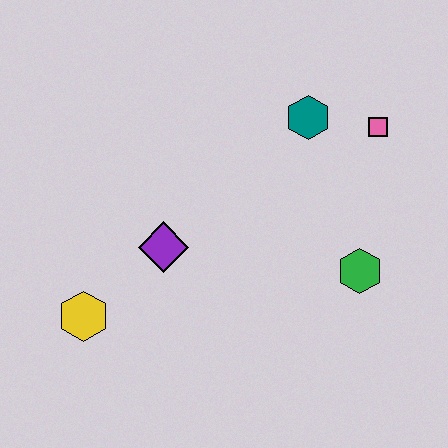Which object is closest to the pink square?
The teal hexagon is closest to the pink square.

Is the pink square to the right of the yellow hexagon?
Yes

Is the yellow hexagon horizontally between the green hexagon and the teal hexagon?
No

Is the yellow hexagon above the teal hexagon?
No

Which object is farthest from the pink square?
The yellow hexagon is farthest from the pink square.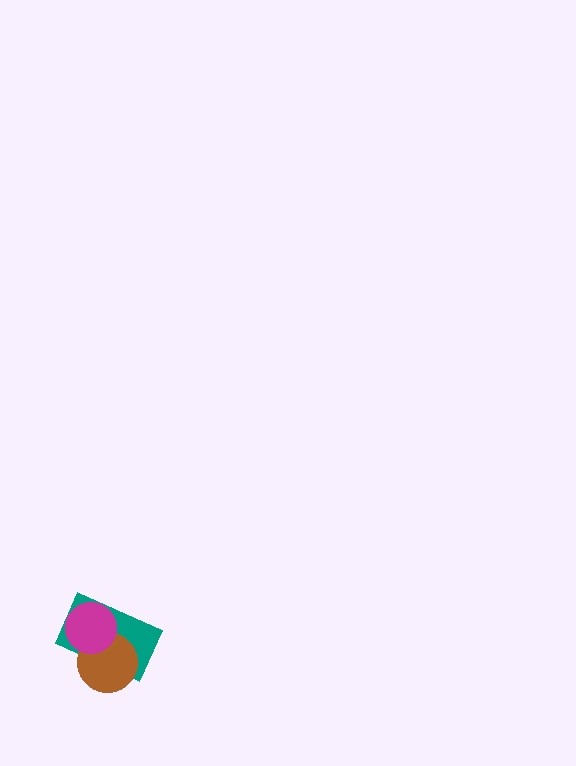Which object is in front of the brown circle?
The magenta circle is in front of the brown circle.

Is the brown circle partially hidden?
Yes, it is partially covered by another shape.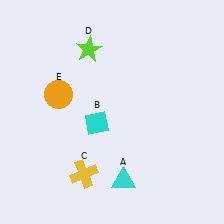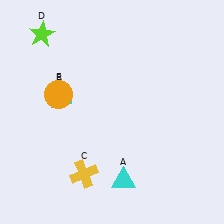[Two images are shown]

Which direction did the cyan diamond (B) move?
The cyan diamond (B) moved left.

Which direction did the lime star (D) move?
The lime star (D) moved left.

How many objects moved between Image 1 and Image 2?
2 objects moved between the two images.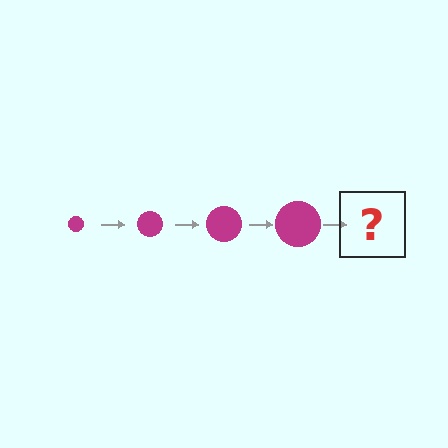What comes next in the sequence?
The next element should be a magenta circle, larger than the previous one.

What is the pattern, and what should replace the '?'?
The pattern is that the circle gets progressively larger each step. The '?' should be a magenta circle, larger than the previous one.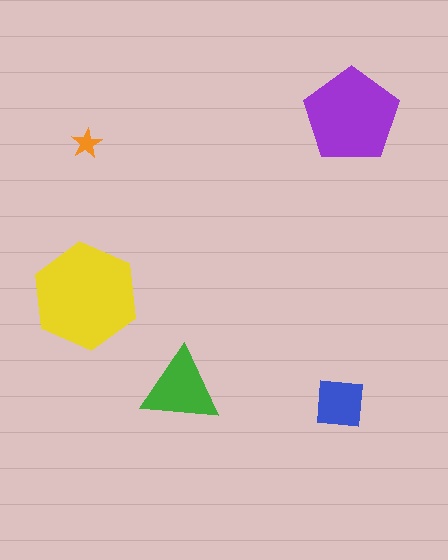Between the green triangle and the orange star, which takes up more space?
The green triangle.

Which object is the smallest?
The orange star.